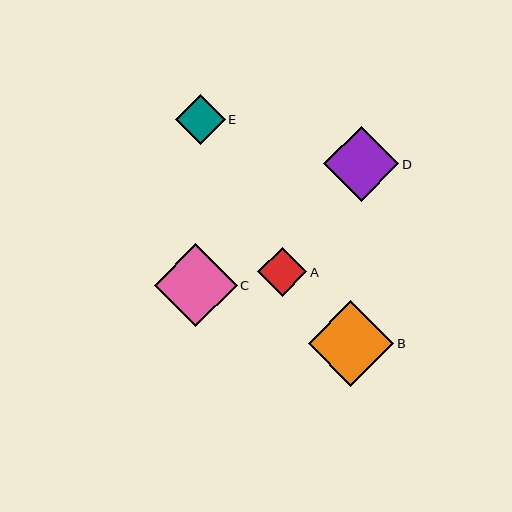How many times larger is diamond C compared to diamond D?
Diamond C is approximately 1.1 times the size of diamond D.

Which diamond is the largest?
Diamond B is the largest with a size of approximately 86 pixels.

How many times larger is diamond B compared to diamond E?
Diamond B is approximately 1.7 times the size of diamond E.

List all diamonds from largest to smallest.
From largest to smallest: B, C, D, E, A.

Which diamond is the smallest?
Diamond A is the smallest with a size of approximately 49 pixels.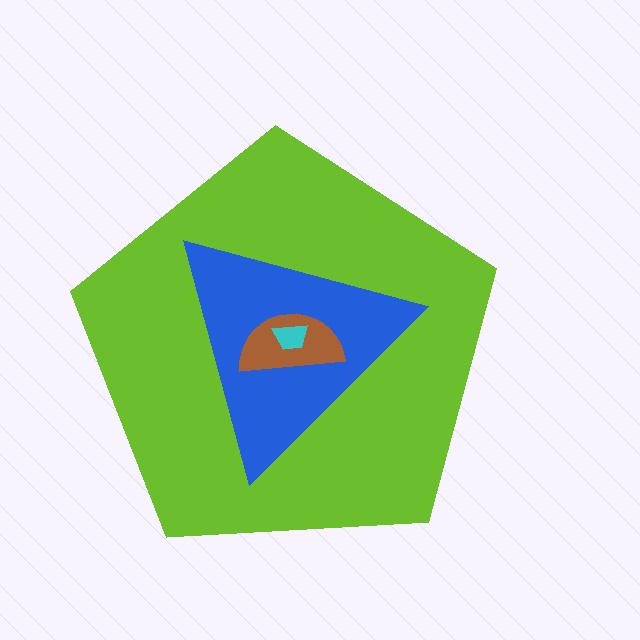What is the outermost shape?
The lime pentagon.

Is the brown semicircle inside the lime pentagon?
Yes.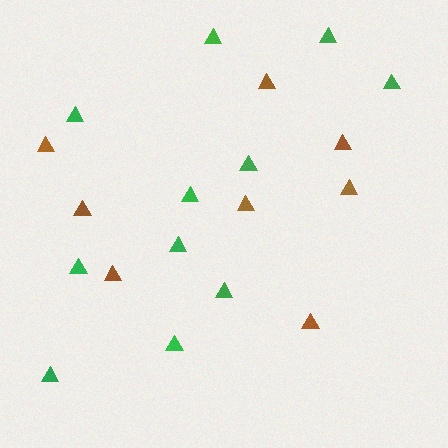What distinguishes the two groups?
There are 2 groups: one group of green triangles (11) and one group of brown triangles (8).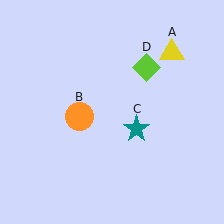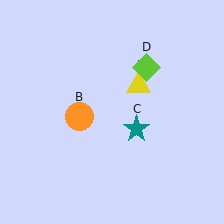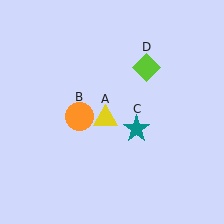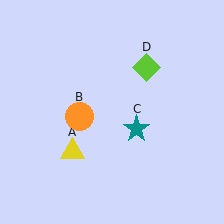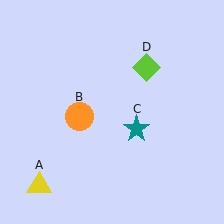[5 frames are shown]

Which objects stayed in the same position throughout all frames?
Orange circle (object B) and teal star (object C) and lime diamond (object D) remained stationary.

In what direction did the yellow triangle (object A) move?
The yellow triangle (object A) moved down and to the left.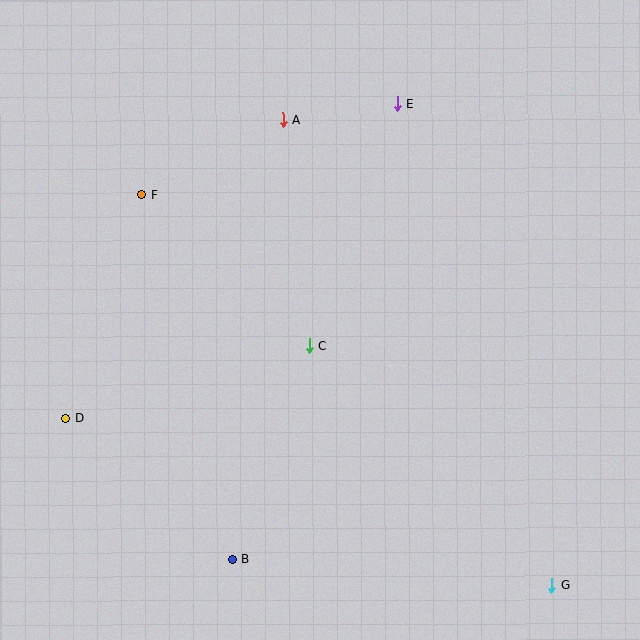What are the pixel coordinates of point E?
Point E is at (398, 104).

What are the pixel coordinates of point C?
Point C is at (309, 346).